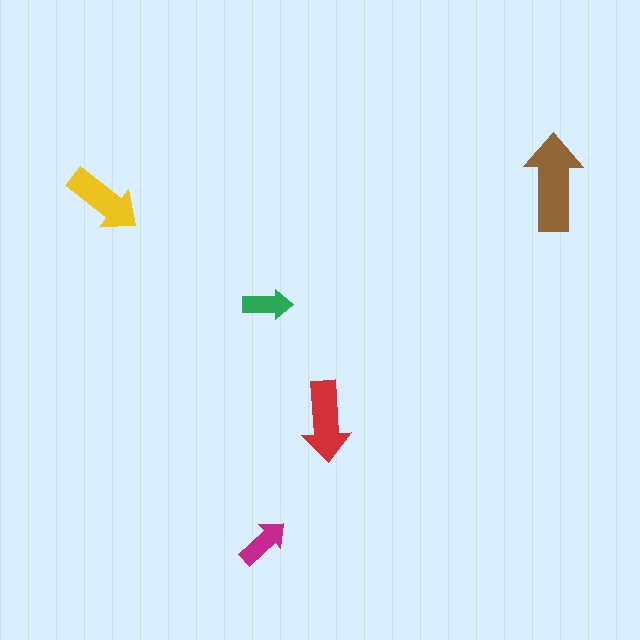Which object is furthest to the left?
The yellow arrow is leftmost.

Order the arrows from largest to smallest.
the brown one, the red one, the yellow one, the magenta one, the green one.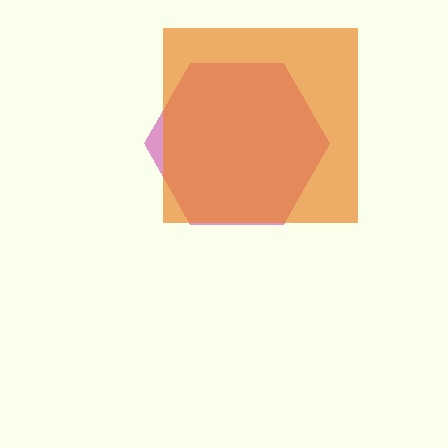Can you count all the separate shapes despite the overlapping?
Yes, there are 2 separate shapes.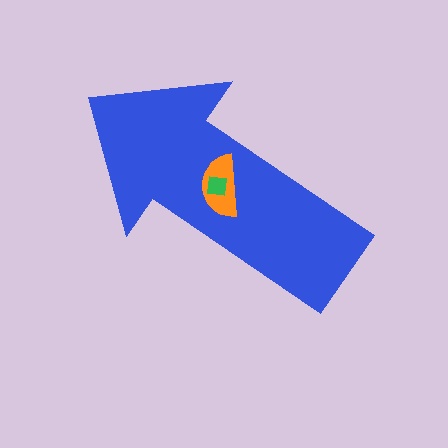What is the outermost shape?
The blue arrow.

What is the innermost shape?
The green square.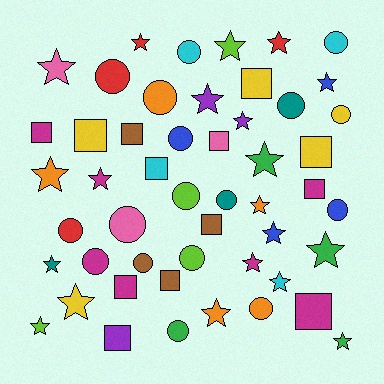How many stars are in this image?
There are 20 stars.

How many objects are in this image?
There are 50 objects.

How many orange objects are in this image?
There are 5 orange objects.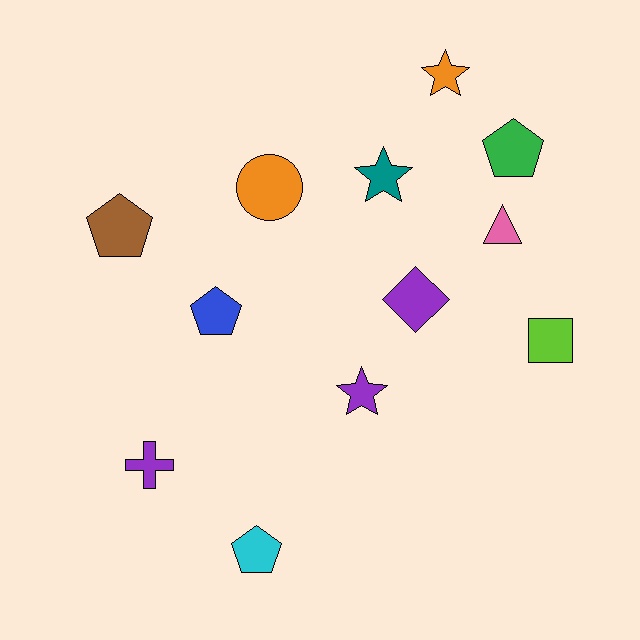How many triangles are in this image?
There is 1 triangle.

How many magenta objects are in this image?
There are no magenta objects.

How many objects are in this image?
There are 12 objects.